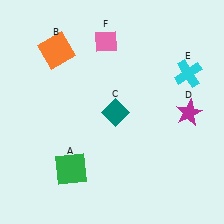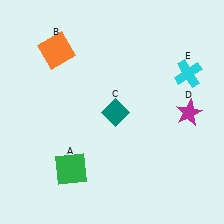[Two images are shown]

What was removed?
The pink diamond (F) was removed in Image 2.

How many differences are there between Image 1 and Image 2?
There is 1 difference between the two images.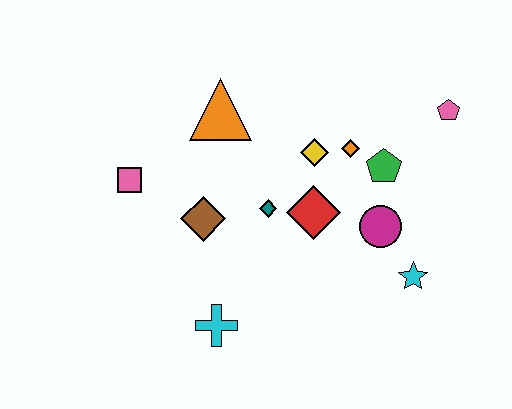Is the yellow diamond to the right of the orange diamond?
No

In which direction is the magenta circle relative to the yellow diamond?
The magenta circle is below the yellow diamond.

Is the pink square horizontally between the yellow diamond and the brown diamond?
No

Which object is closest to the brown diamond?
The teal diamond is closest to the brown diamond.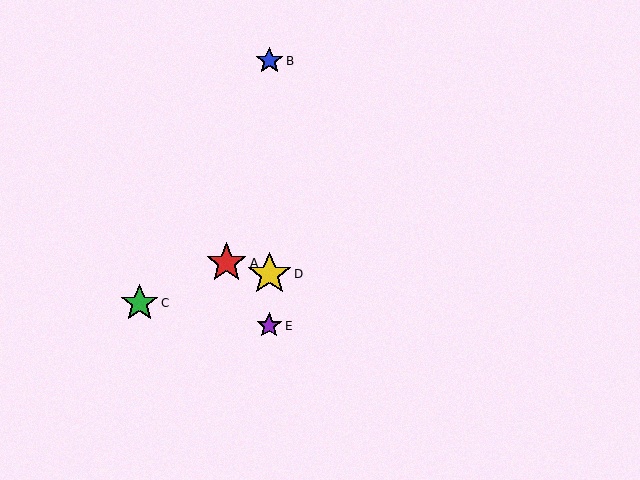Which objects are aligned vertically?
Objects B, D, E are aligned vertically.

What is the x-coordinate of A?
Object A is at x≈227.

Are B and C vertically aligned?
No, B is at x≈269 and C is at x≈139.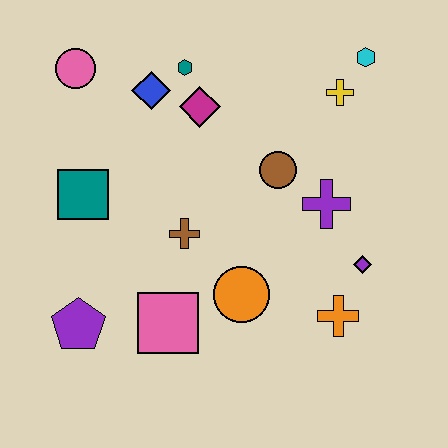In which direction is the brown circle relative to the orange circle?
The brown circle is above the orange circle.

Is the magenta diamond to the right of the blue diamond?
Yes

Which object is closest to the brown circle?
The purple cross is closest to the brown circle.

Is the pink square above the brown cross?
No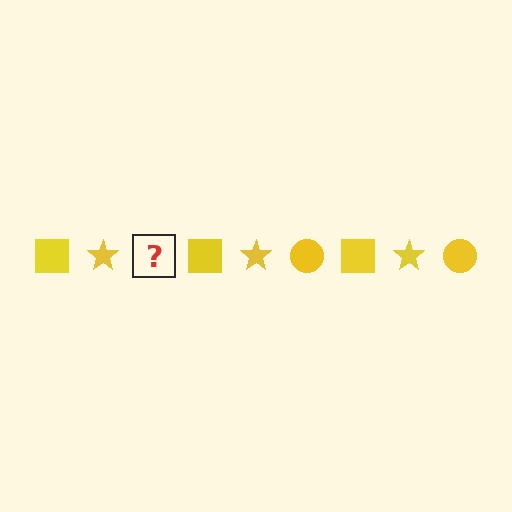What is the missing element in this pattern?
The missing element is a yellow circle.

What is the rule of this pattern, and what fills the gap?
The rule is that the pattern cycles through square, star, circle shapes in yellow. The gap should be filled with a yellow circle.